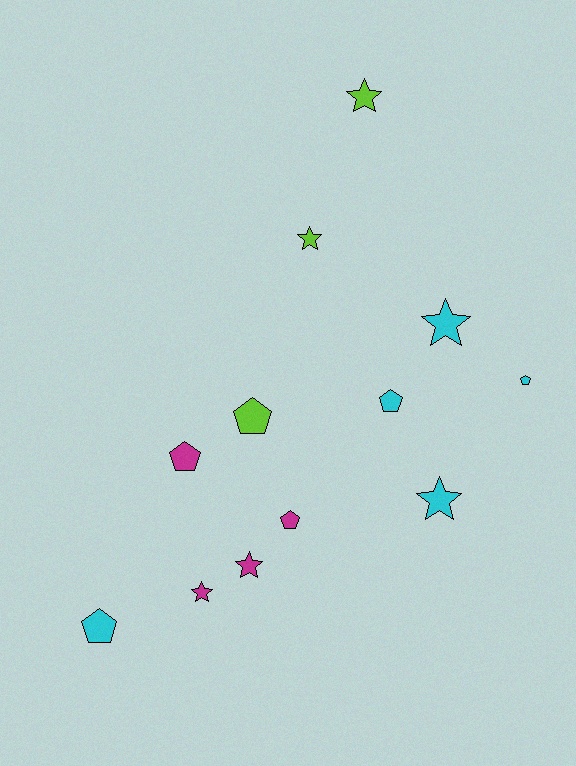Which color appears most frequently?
Cyan, with 5 objects.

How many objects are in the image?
There are 12 objects.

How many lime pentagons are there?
There is 1 lime pentagon.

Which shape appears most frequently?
Pentagon, with 6 objects.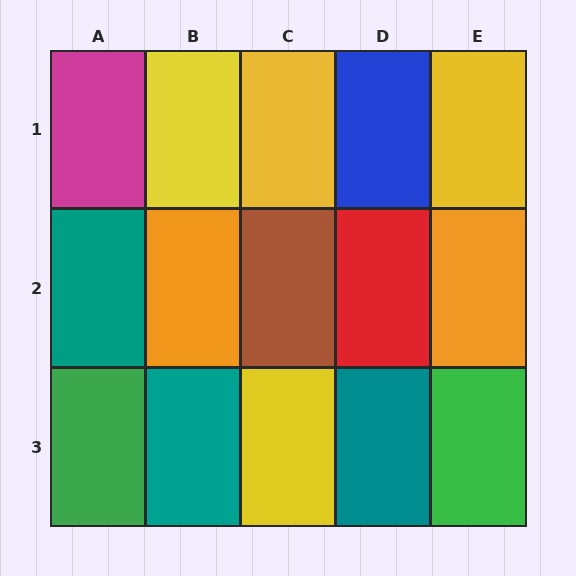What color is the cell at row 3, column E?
Green.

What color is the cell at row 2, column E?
Orange.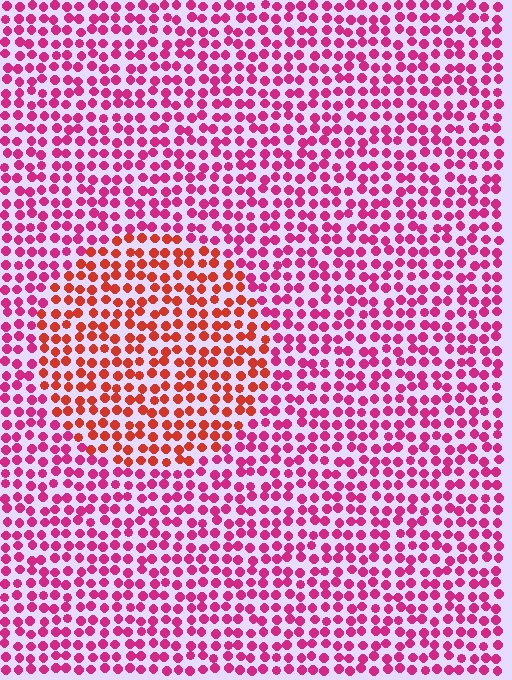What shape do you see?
I see a circle.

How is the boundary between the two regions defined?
The boundary is defined purely by a slight shift in hue (about 38 degrees). Spacing, size, and orientation are identical on both sides.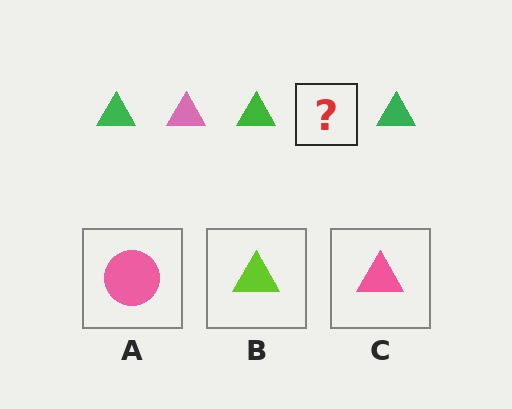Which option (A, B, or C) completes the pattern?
C.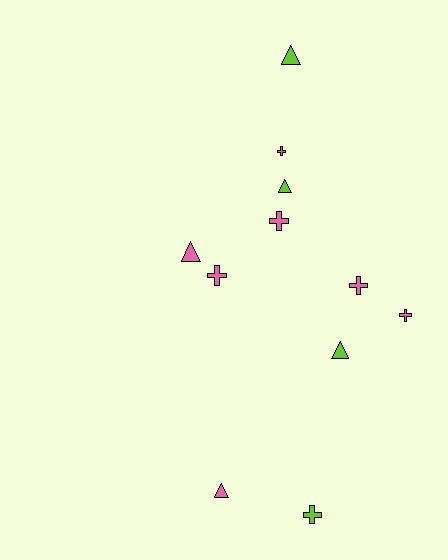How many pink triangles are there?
There are 2 pink triangles.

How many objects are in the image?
There are 11 objects.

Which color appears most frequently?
Pink, with 7 objects.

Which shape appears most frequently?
Cross, with 6 objects.